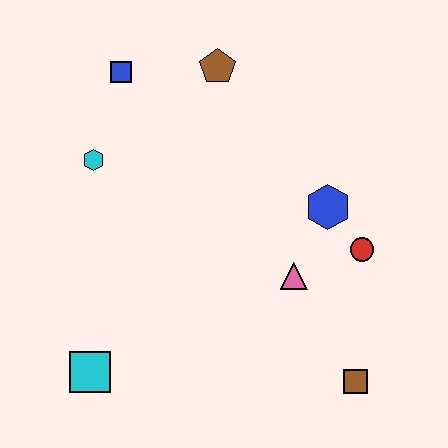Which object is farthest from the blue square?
The brown square is farthest from the blue square.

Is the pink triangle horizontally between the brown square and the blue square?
Yes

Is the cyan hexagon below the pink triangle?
No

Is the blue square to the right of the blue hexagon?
No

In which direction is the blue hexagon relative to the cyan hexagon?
The blue hexagon is to the right of the cyan hexagon.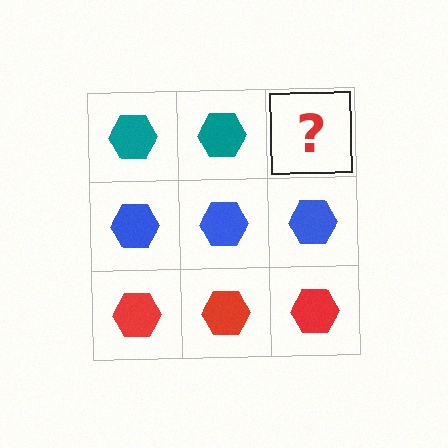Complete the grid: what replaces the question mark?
The question mark should be replaced with a teal hexagon.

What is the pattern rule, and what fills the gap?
The rule is that each row has a consistent color. The gap should be filled with a teal hexagon.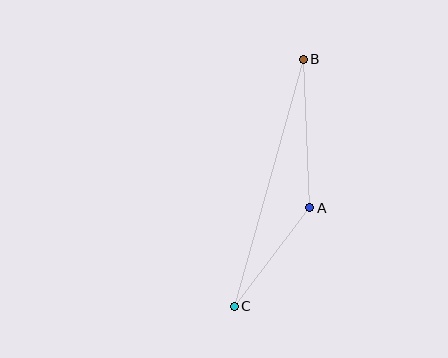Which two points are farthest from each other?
Points B and C are farthest from each other.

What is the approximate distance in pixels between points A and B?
The distance between A and B is approximately 148 pixels.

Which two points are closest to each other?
Points A and C are closest to each other.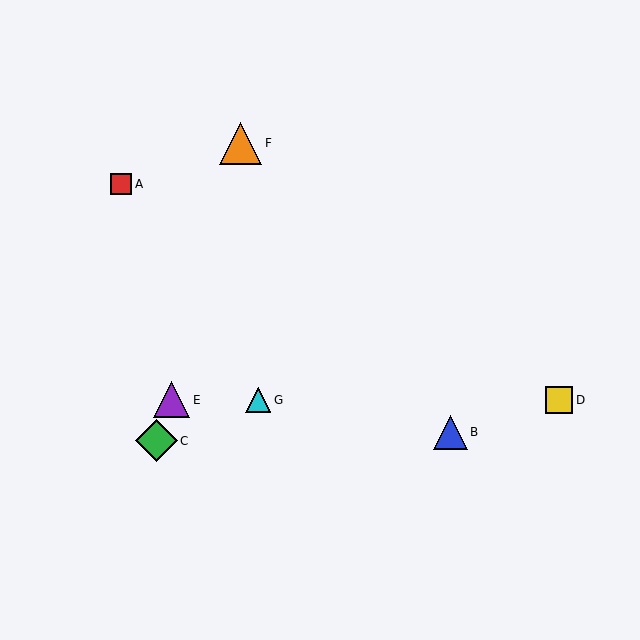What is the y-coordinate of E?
Object E is at y≈400.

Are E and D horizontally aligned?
Yes, both are at y≈400.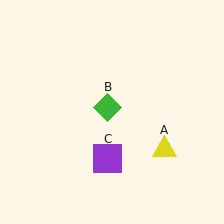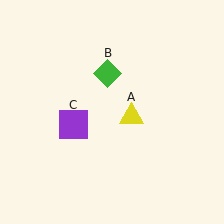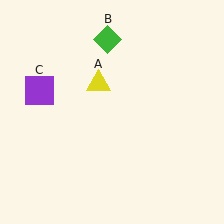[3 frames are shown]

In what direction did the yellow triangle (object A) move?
The yellow triangle (object A) moved up and to the left.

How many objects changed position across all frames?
3 objects changed position: yellow triangle (object A), green diamond (object B), purple square (object C).